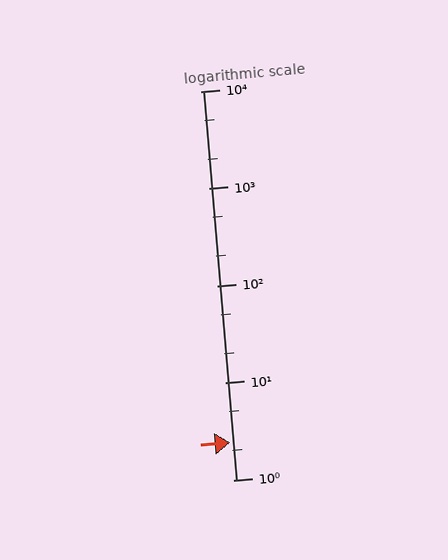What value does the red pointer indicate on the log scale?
The pointer indicates approximately 2.4.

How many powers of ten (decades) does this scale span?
The scale spans 4 decades, from 1 to 10000.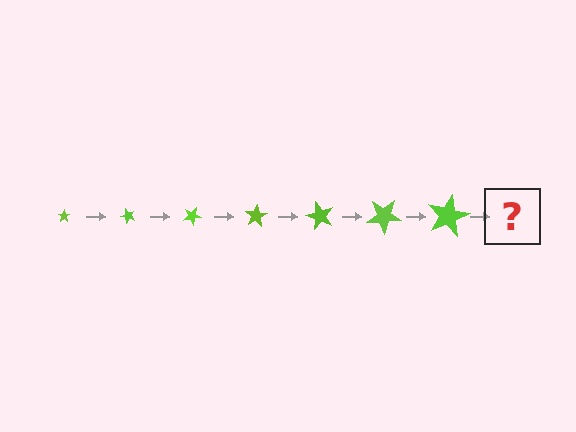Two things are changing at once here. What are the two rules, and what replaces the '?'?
The two rules are that the star grows larger each step and it rotates 50 degrees each step. The '?' should be a star, larger than the previous one and rotated 350 degrees from the start.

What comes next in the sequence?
The next element should be a star, larger than the previous one and rotated 350 degrees from the start.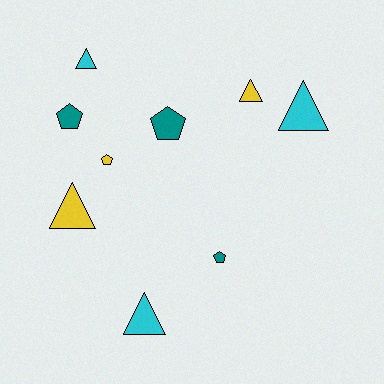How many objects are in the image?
There are 9 objects.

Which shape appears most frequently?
Triangle, with 5 objects.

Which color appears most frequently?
Teal, with 3 objects.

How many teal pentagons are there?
There are 3 teal pentagons.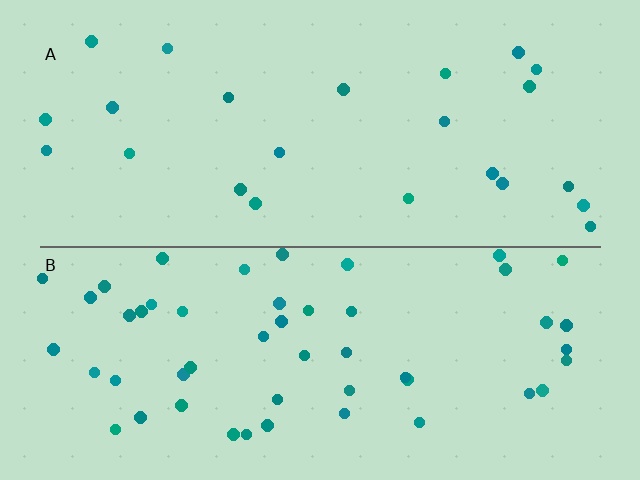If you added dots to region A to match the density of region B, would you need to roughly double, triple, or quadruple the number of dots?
Approximately double.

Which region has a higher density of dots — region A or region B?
B (the bottom).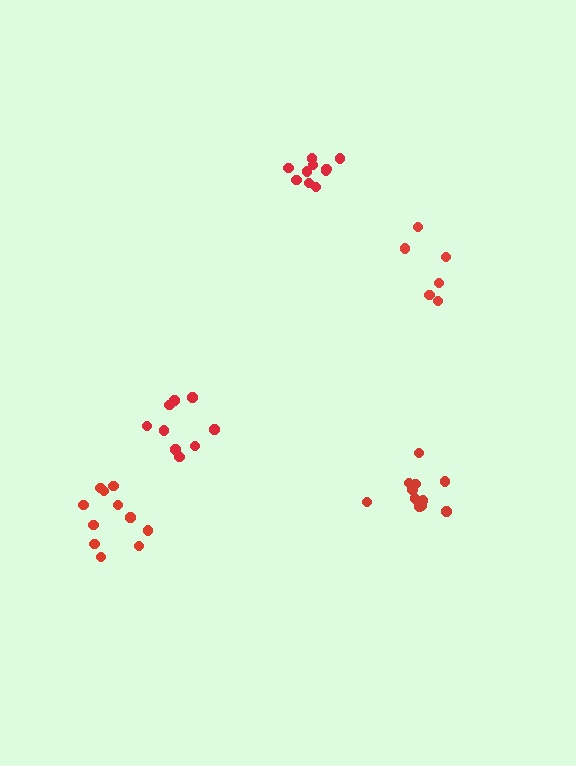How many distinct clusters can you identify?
There are 5 distinct clusters.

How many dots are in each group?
Group 1: 11 dots, Group 2: 10 dots, Group 3: 9 dots, Group 4: 6 dots, Group 5: 11 dots (47 total).